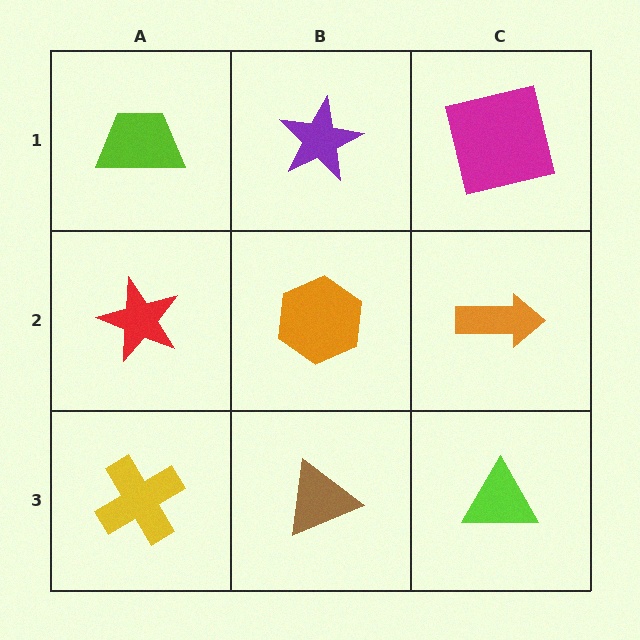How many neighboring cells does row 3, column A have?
2.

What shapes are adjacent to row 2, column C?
A magenta square (row 1, column C), a lime triangle (row 3, column C), an orange hexagon (row 2, column B).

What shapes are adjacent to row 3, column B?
An orange hexagon (row 2, column B), a yellow cross (row 3, column A), a lime triangle (row 3, column C).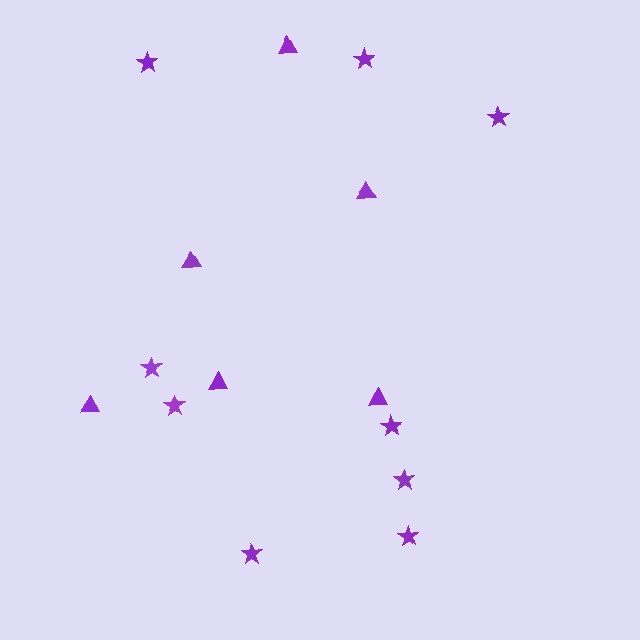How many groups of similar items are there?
There are 2 groups: one group of stars (9) and one group of triangles (6).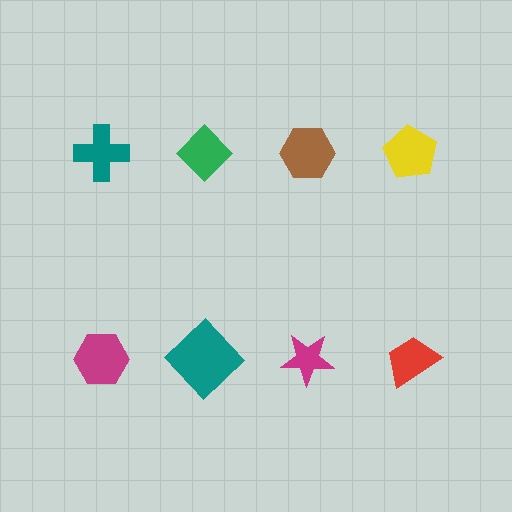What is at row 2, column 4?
A red trapezoid.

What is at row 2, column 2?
A teal diamond.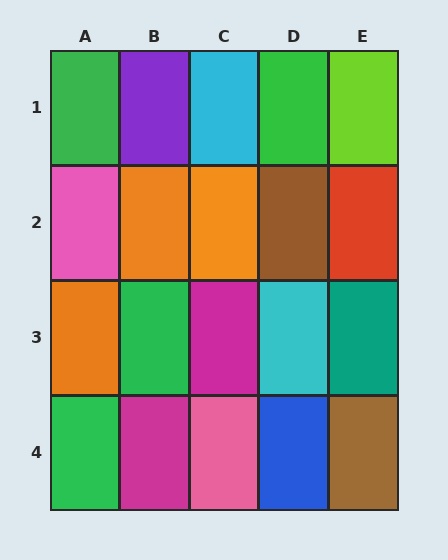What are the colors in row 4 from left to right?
Green, magenta, pink, blue, brown.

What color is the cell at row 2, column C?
Orange.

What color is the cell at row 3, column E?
Teal.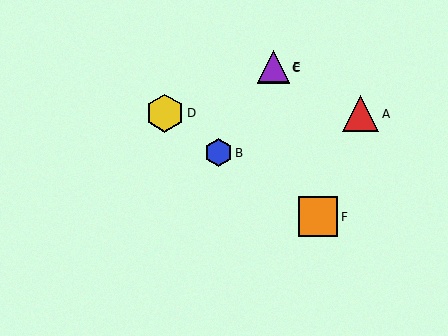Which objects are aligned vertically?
Objects C, E are aligned vertically.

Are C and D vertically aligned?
No, C is at x≈274 and D is at x≈165.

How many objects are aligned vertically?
2 objects (C, E) are aligned vertically.